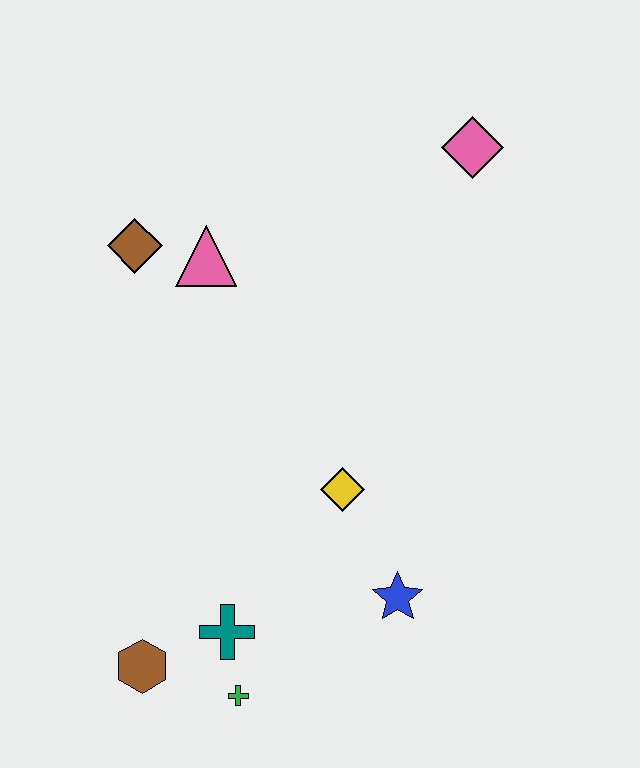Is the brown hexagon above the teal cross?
No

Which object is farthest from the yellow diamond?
The pink diamond is farthest from the yellow diamond.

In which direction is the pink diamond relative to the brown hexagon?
The pink diamond is above the brown hexagon.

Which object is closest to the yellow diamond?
The blue star is closest to the yellow diamond.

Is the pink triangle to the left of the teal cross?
Yes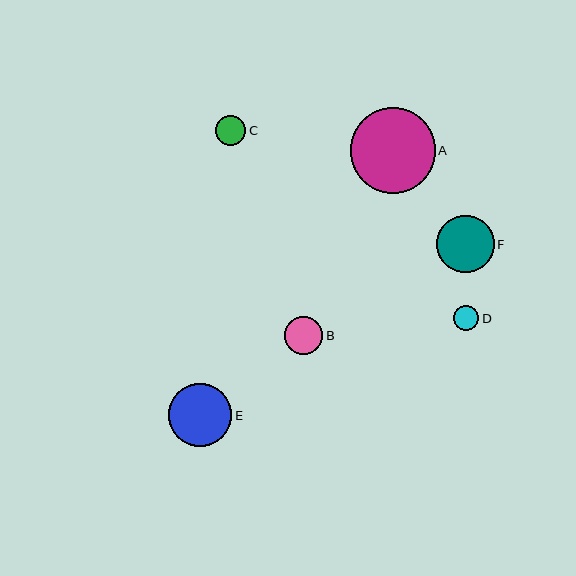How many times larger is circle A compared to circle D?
Circle A is approximately 3.4 times the size of circle D.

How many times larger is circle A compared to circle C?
Circle A is approximately 2.8 times the size of circle C.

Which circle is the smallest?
Circle D is the smallest with a size of approximately 25 pixels.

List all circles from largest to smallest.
From largest to smallest: A, E, F, B, C, D.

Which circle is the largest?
Circle A is the largest with a size of approximately 85 pixels.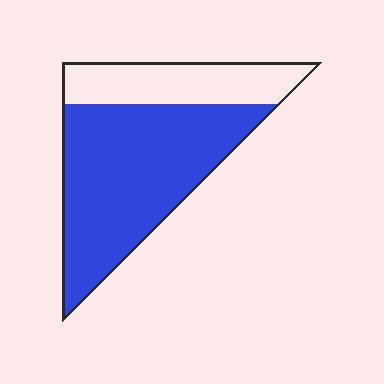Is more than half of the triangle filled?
Yes.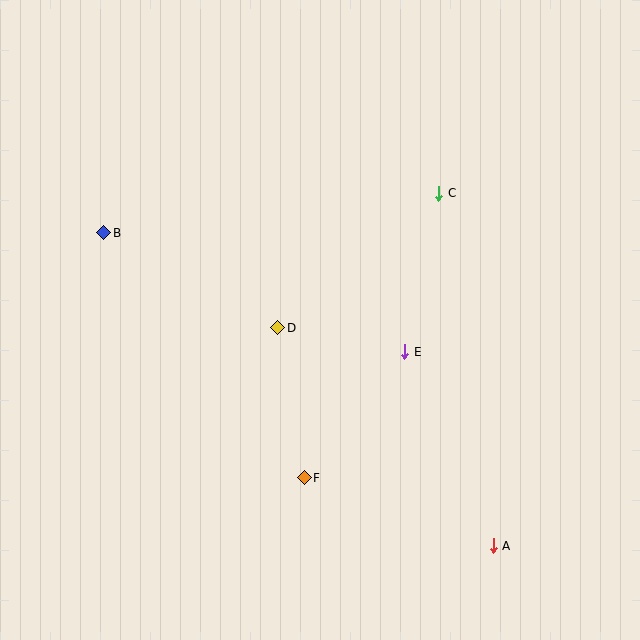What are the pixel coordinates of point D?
Point D is at (278, 328).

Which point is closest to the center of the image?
Point D at (278, 328) is closest to the center.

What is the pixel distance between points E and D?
The distance between E and D is 129 pixels.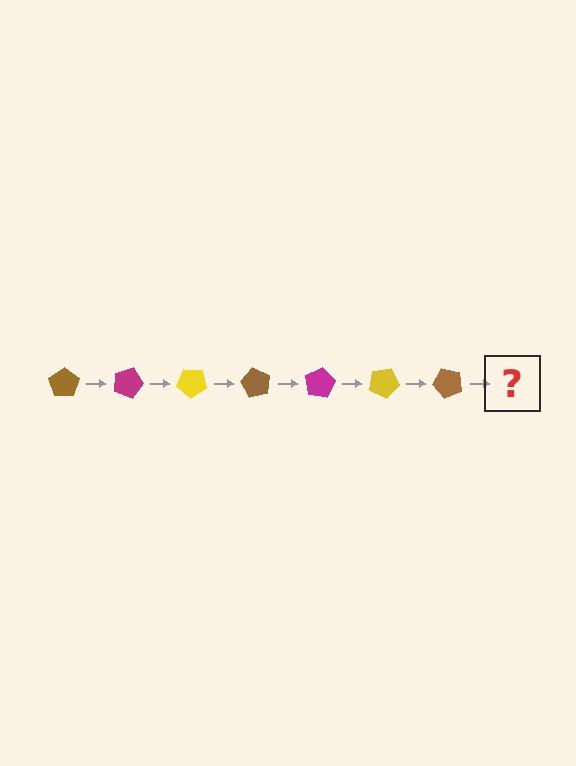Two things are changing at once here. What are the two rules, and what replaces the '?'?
The two rules are that it rotates 20 degrees each step and the color cycles through brown, magenta, and yellow. The '?' should be a magenta pentagon, rotated 140 degrees from the start.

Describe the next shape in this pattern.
It should be a magenta pentagon, rotated 140 degrees from the start.